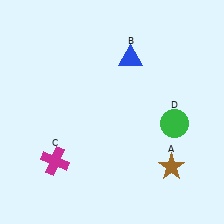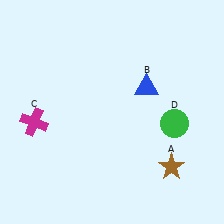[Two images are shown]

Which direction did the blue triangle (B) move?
The blue triangle (B) moved down.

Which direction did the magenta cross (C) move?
The magenta cross (C) moved up.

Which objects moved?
The objects that moved are: the blue triangle (B), the magenta cross (C).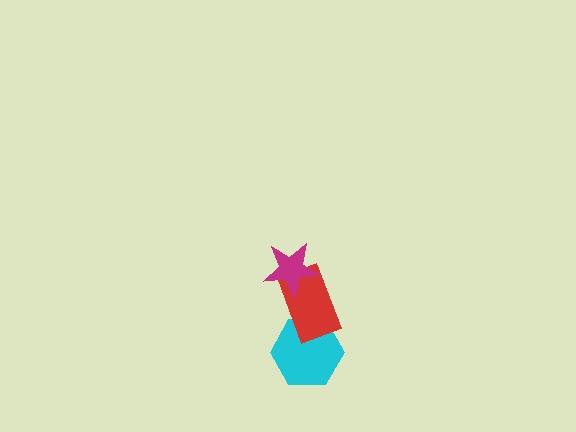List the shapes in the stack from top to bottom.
From top to bottom: the magenta star, the red rectangle, the cyan hexagon.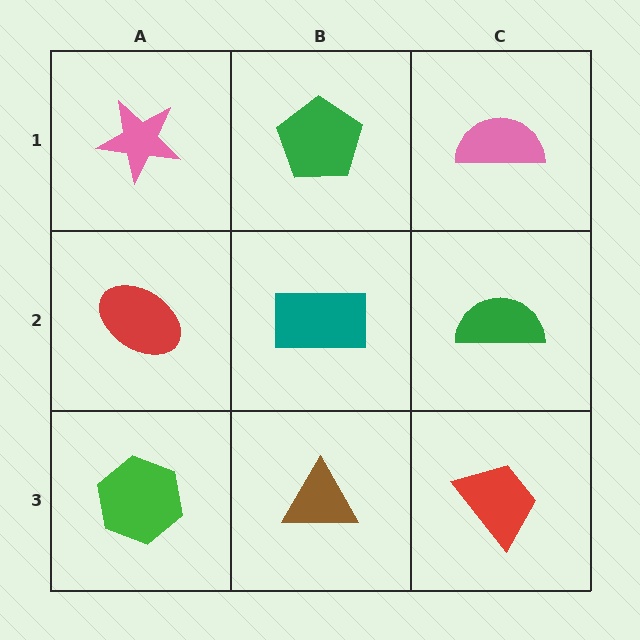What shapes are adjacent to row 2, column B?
A green pentagon (row 1, column B), a brown triangle (row 3, column B), a red ellipse (row 2, column A), a green semicircle (row 2, column C).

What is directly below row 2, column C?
A red trapezoid.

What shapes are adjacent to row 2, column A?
A pink star (row 1, column A), a green hexagon (row 3, column A), a teal rectangle (row 2, column B).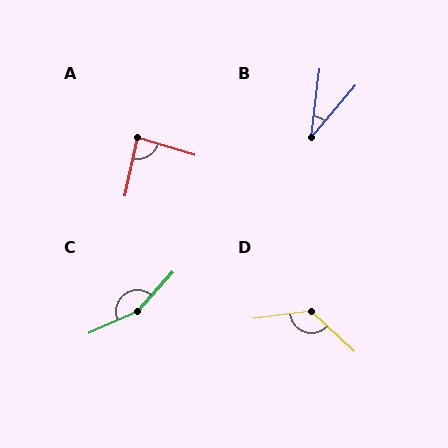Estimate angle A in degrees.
Approximately 86 degrees.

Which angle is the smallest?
B, at approximately 33 degrees.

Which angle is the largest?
C, at approximately 156 degrees.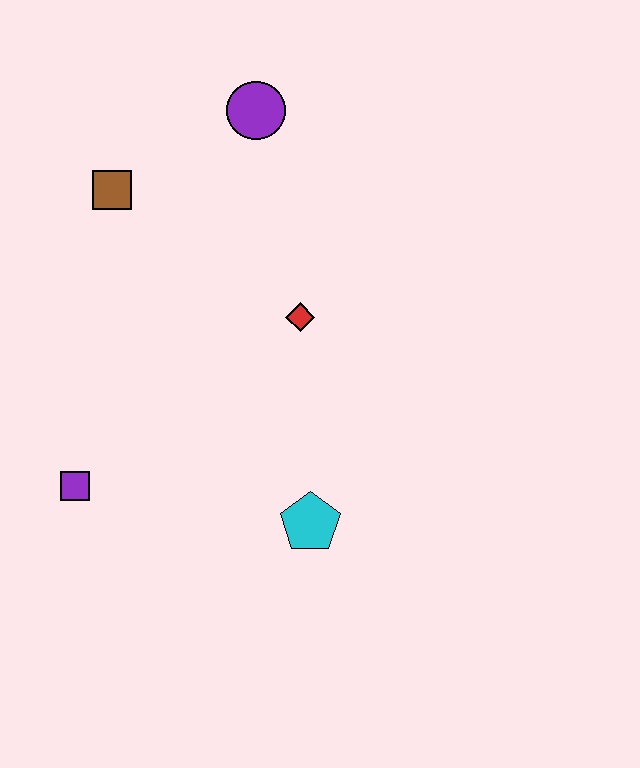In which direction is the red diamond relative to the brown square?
The red diamond is to the right of the brown square.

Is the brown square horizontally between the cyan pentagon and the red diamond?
No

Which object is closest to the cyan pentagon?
The red diamond is closest to the cyan pentagon.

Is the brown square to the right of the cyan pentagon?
No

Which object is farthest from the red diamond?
The purple square is farthest from the red diamond.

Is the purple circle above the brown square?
Yes